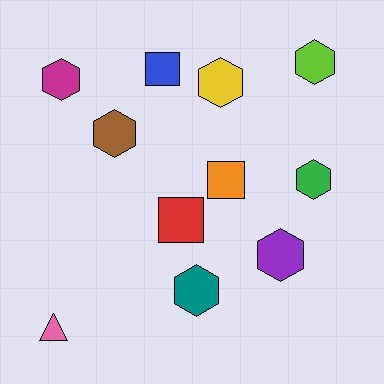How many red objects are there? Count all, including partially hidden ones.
There is 1 red object.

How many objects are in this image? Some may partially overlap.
There are 11 objects.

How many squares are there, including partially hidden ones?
There are 3 squares.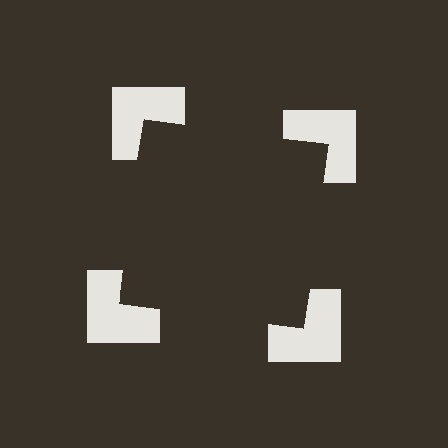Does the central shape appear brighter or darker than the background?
It typically appears slightly darker than the background, even though no actual brightness change is drawn.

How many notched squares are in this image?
There are 4 — one at each vertex of the illusory square.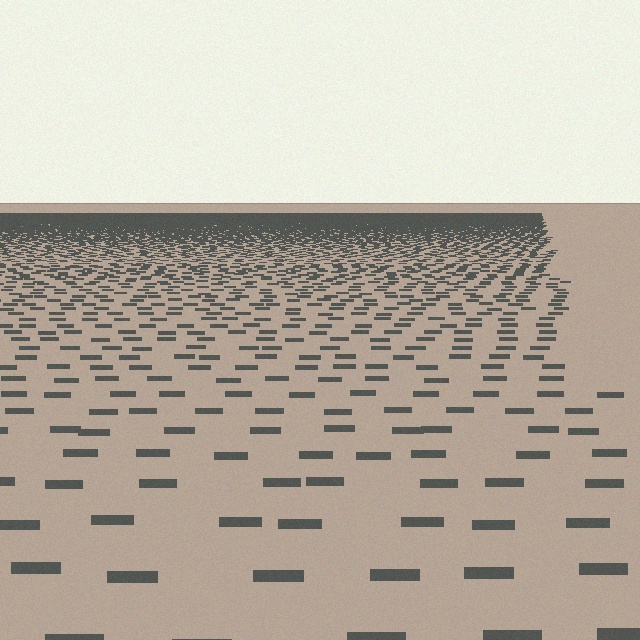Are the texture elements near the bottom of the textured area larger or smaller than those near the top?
Larger. Near the bottom, elements are closer to the viewer and appear at a bigger on-screen size.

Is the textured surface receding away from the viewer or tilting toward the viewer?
The surface is receding away from the viewer. Texture elements get smaller and denser toward the top.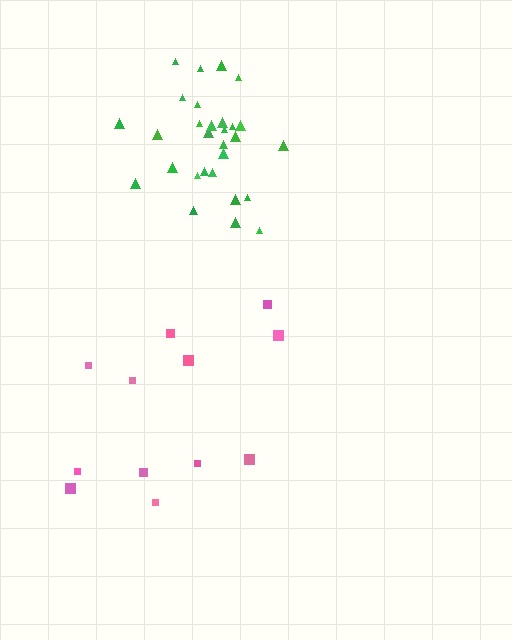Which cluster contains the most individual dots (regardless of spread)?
Green (29).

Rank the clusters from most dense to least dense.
green, pink.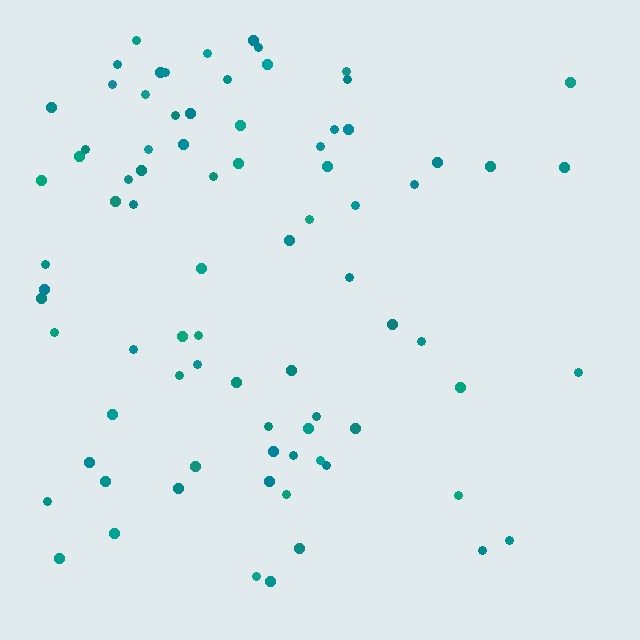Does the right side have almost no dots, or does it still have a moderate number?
Still a moderate number, just noticeably fewer than the left.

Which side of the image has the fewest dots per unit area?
The right.